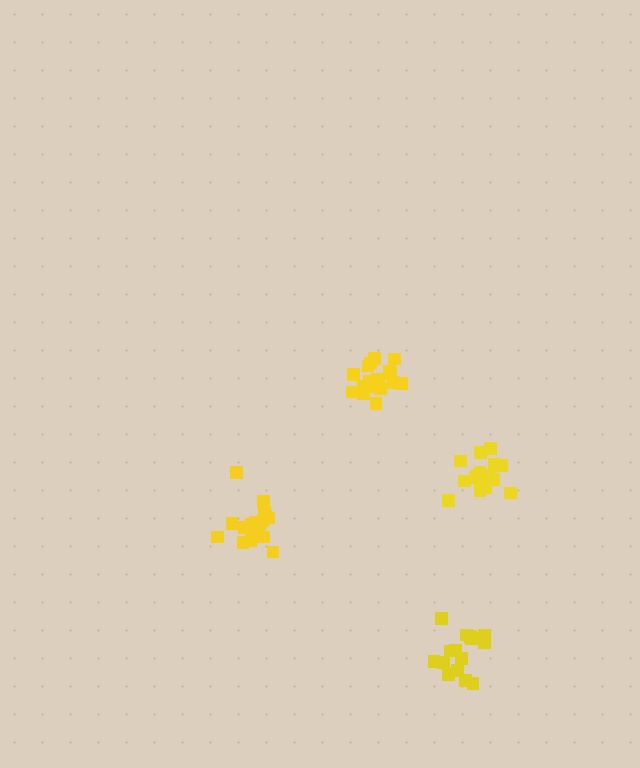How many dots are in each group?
Group 1: 15 dots, Group 2: 15 dots, Group 3: 18 dots, Group 4: 19 dots (67 total).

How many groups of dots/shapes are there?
There are 4 groups.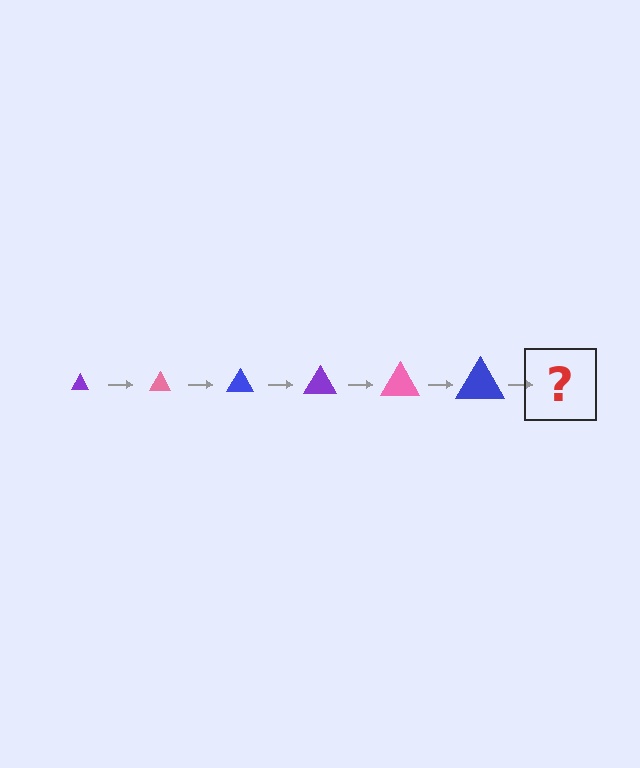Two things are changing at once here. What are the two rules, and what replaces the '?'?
The two rules are that the triangle grows larger each step and the color cycles through purple, pink, and blue. The '?' should be a purple triangle, larger than the previous one.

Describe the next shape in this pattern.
It should be a purple triangle, larger than the previous one.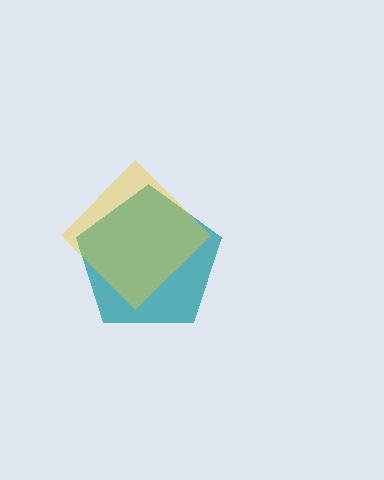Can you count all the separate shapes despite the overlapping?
Yes, there are 2 separate shapes.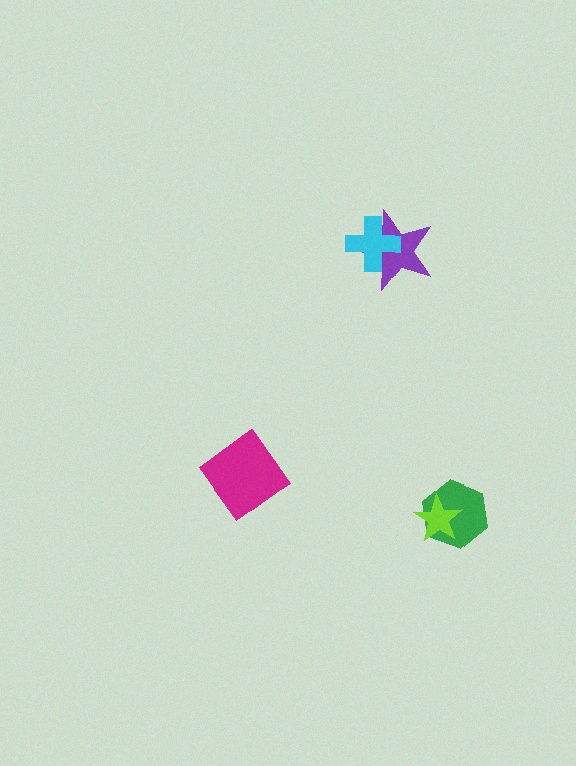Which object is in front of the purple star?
The cyan cross is in front of the purple star.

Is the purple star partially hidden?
Yes, it is partially covered by another shape.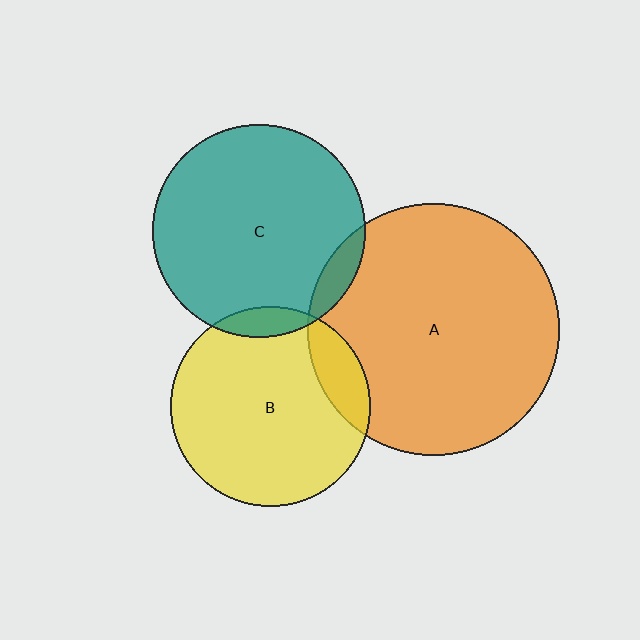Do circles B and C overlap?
Yes.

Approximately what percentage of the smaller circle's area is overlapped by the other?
Approximately 5%.